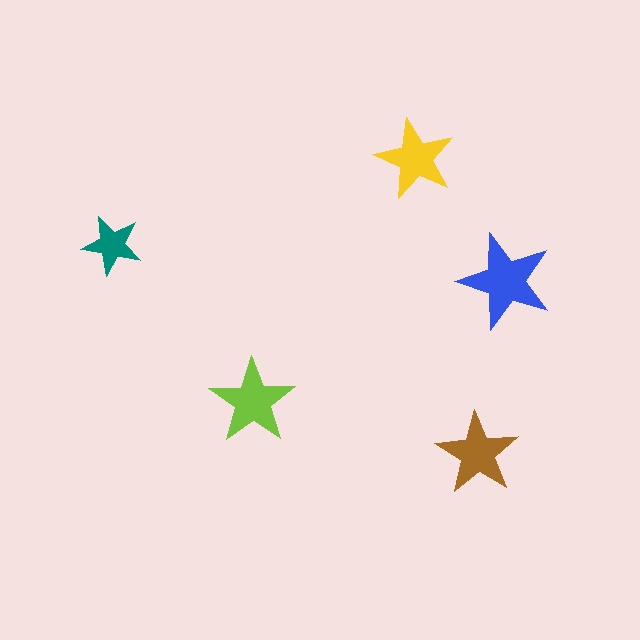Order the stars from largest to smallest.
the blue one, the lime one, the brown one, the yellow one, the teal one.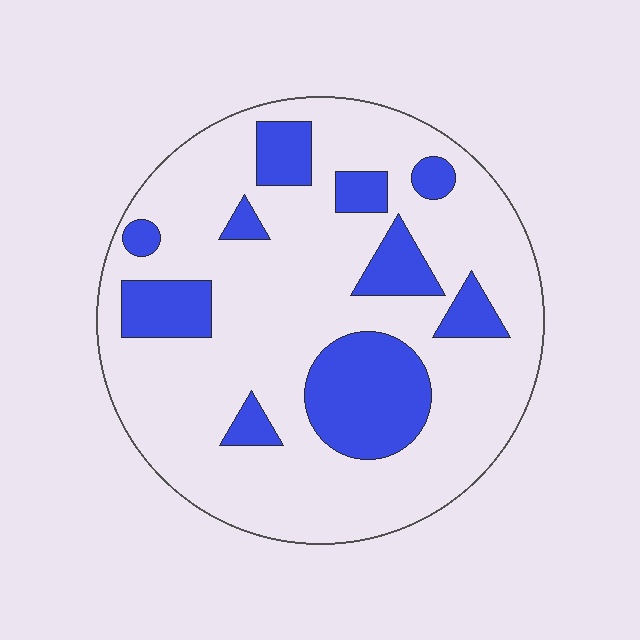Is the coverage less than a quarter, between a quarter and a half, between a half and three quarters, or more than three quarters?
Less than a quarter.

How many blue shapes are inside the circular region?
10.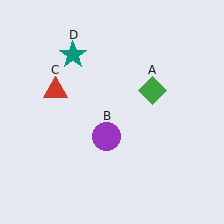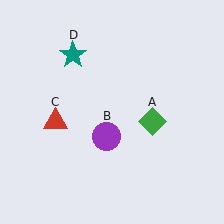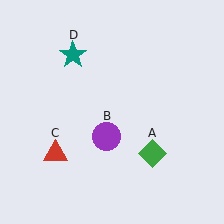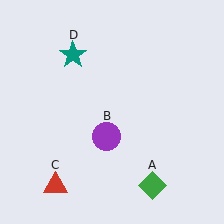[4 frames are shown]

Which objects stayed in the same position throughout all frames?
Purple circle (object B) and teal star (object D) remained stationary.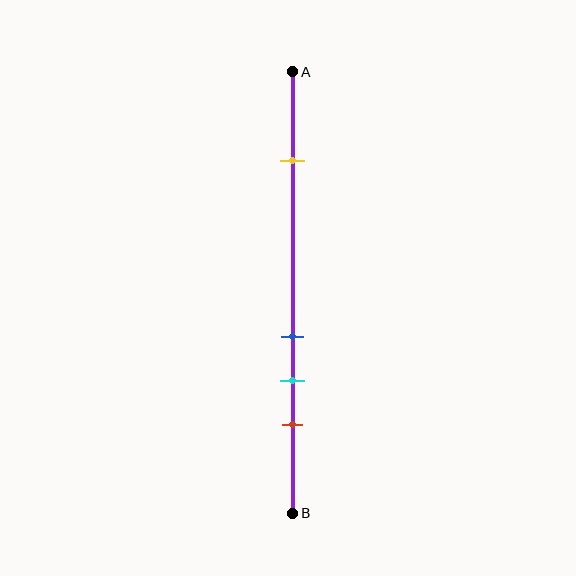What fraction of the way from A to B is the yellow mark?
The yellow mark is approximately 20% (0.2) of the way from A to B.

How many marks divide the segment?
There are 4 marks dividing the segment.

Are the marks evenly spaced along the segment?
No, the marks are not evenly spaced.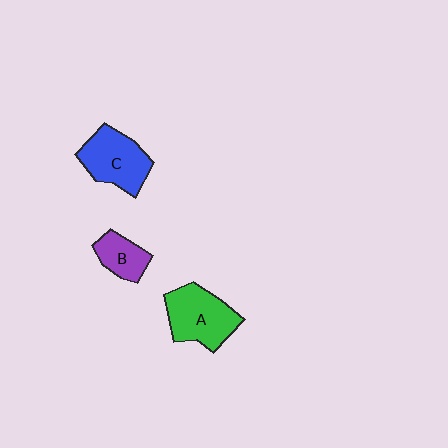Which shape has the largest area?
Shape A (green).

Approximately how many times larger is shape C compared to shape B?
Approximately 1.8 times.